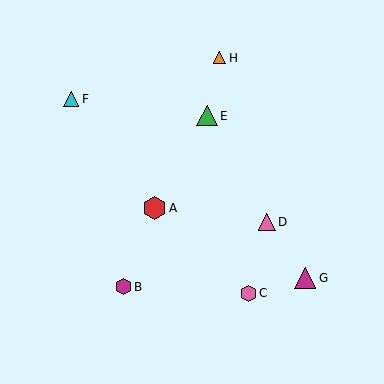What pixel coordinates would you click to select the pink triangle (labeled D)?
Click at (267, 222) to select the pink triangle D.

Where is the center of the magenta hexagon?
The center of the magenta hexagon is at (123, 287).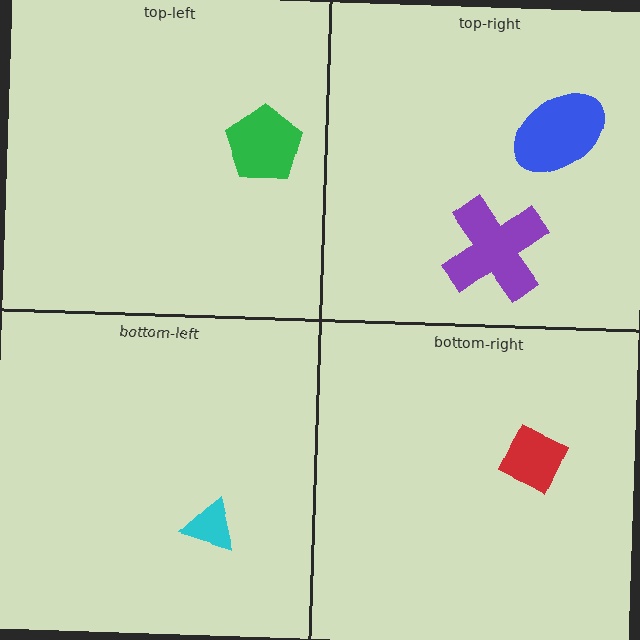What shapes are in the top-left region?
The green pentagon.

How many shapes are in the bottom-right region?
1.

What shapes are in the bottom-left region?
The cyan triangle.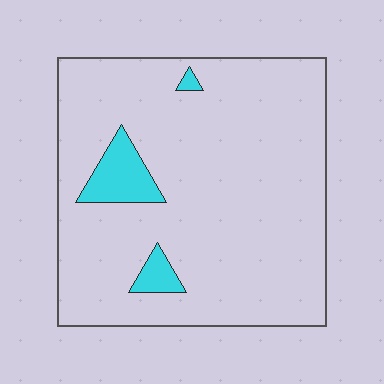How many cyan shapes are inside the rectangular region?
3.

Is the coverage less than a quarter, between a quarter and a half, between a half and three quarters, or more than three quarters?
Less than a quarter.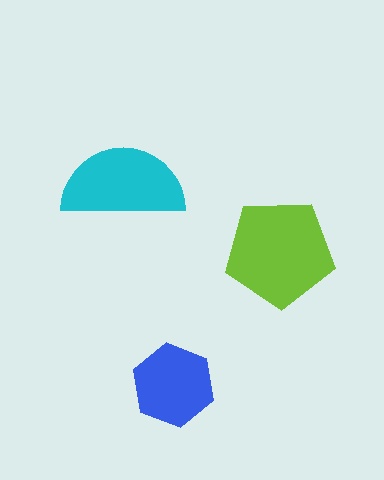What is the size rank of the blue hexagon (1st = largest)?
3rd.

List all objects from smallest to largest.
The blue hexagon, the cyan semicircle, the lime pentagon.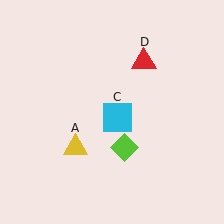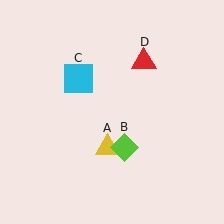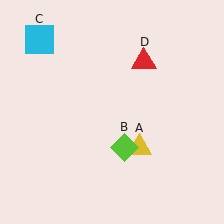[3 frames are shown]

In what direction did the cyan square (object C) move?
The cyan square (object C) moved up and to the left.